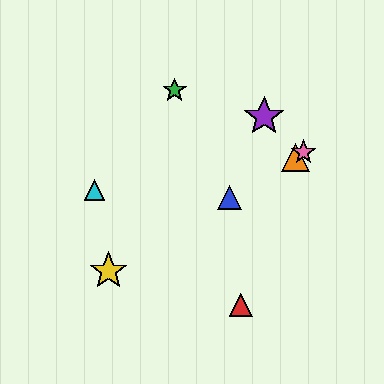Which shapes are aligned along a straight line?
The blue triangle, the yellow star, the orange triangle, the pink star are aligned along a straight line.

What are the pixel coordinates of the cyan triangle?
The cyan triangle is at (95, 190).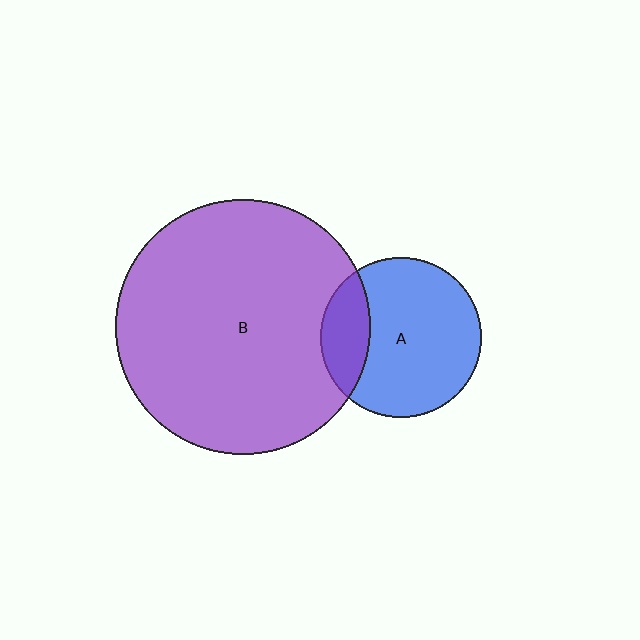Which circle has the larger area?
Circle B (purple).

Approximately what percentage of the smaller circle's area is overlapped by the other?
Approximately 20%.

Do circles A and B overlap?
Yes.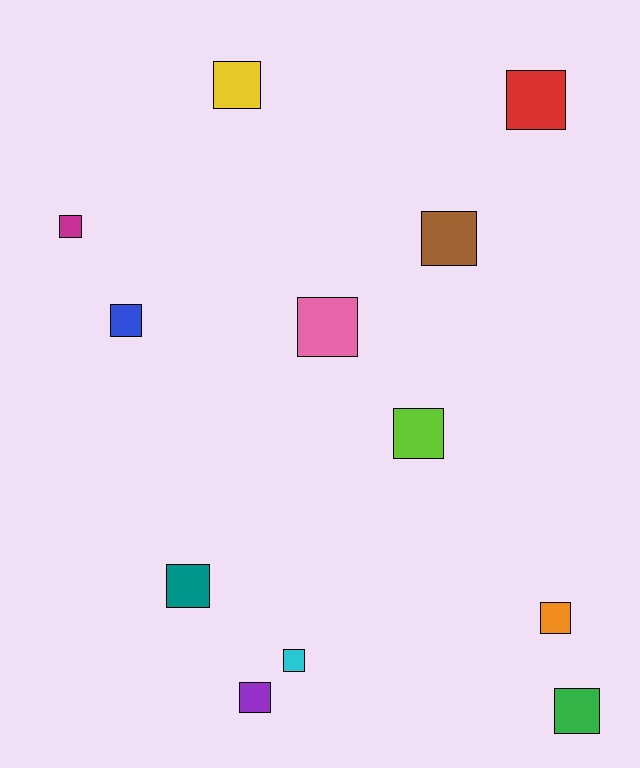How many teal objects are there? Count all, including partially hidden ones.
There is 1 teal object.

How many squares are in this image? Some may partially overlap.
There are 12 squares.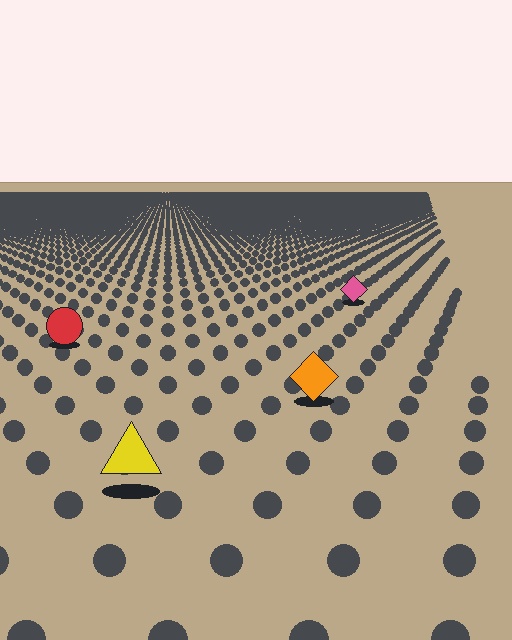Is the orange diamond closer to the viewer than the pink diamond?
Yes. The orange diamond is closer — you can tell from the texture gradient: the ground texture is coarser near it.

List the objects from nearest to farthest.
From nearest to farthest: the yellow triangle, the orange diamond, the red circle, the pink diamond.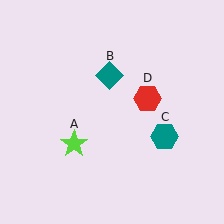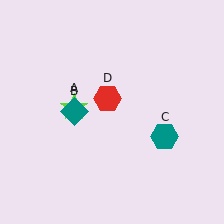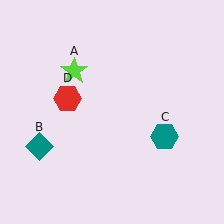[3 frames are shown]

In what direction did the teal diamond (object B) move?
The teal diamond (object B) moved down and to the left.